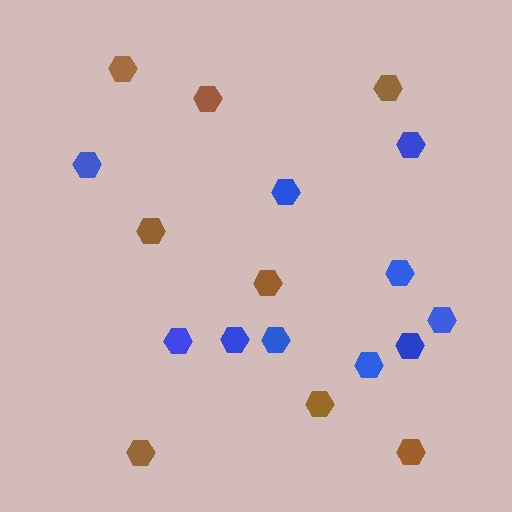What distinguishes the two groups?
There are 2 groups: one group of brown hexagons (8) and one group of blue hexagons (10).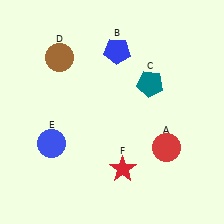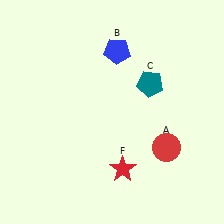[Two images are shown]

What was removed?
The brown circle (D), the blue circle (E) were removed in Image 2.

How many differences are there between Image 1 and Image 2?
There are 2 differences between the two images.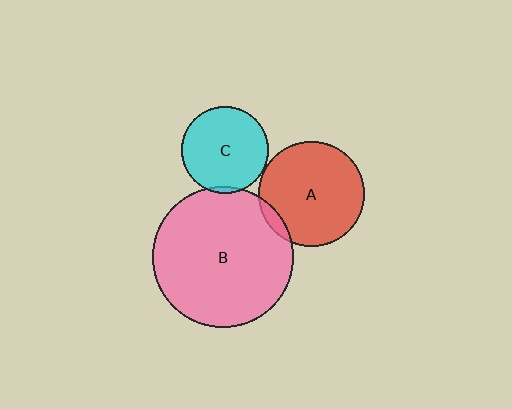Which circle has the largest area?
Circle B (pink).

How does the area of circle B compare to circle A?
Approximately 1.8 times.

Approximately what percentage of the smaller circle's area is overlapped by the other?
Approximately 5%.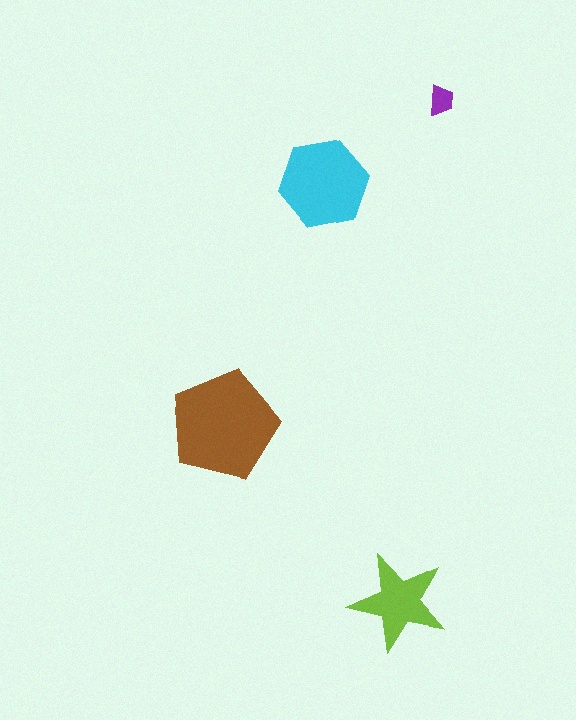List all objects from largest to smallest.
The brown pentagon, the cyan hexagon, the lime star, the purple trapezoid.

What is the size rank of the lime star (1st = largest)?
3rd.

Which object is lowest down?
The lime star is bottommost.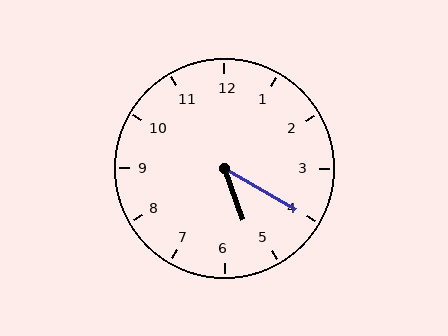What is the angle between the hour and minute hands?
Approximately 40 degrees.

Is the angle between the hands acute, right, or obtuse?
It is acute.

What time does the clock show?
5:20.